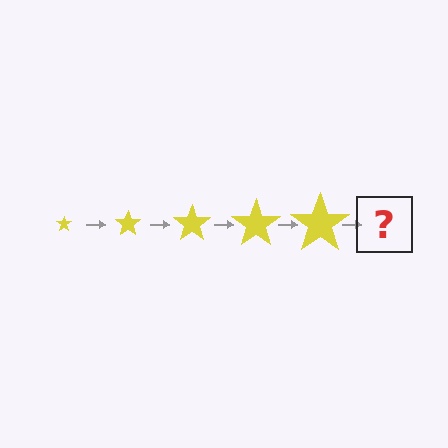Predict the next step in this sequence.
The next step is a yellow star, larger than the previous one.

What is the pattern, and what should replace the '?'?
The pattern is that the star gets progressively larger each step. The '?' should be a yellow star, larger than the previous one.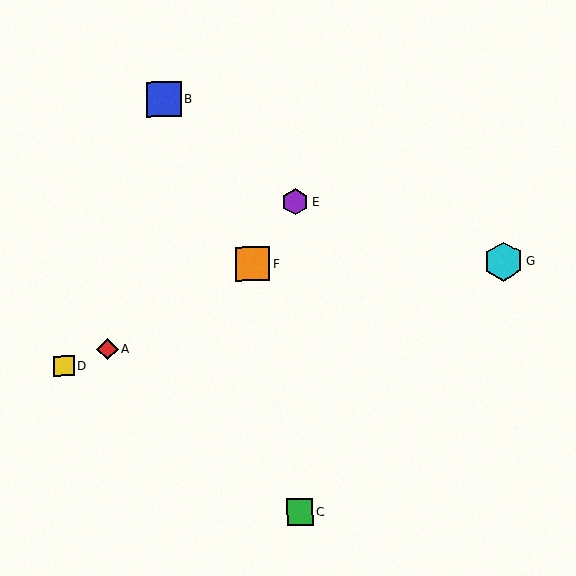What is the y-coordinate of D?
Object D is at y≈366.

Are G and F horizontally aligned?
Yes, both are at y≈261.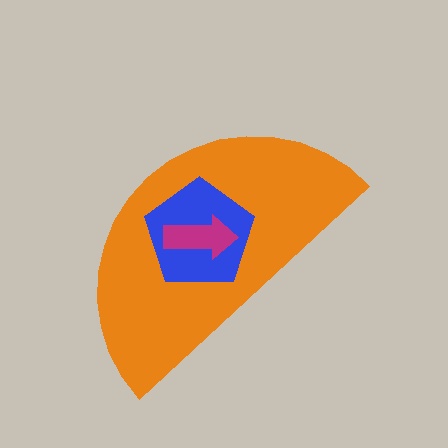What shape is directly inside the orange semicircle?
The blue pentagon.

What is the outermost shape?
The orange semicircle.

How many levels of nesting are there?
3.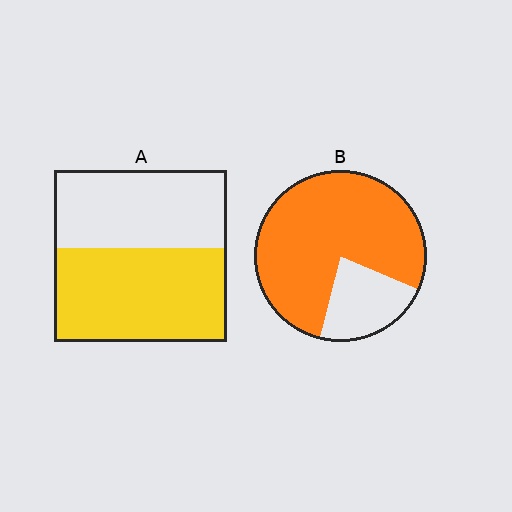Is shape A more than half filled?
Yes.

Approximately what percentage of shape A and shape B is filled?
A is approximately 55% and B is approximately 80%.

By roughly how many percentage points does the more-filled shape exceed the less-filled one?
By roughly 25 percentage points (B over A).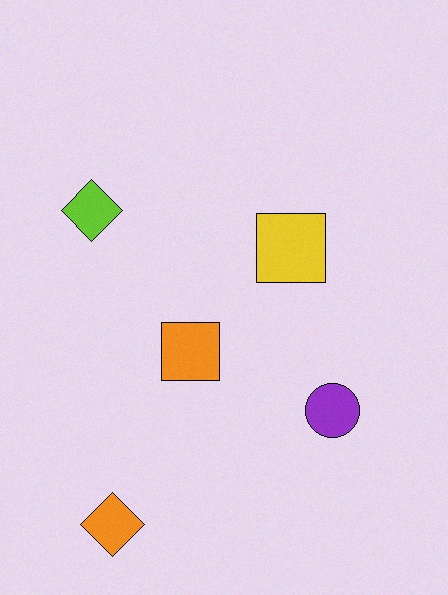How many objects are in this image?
There are 5 objects.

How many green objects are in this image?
There are no green objects.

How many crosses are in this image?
There are no crosses.